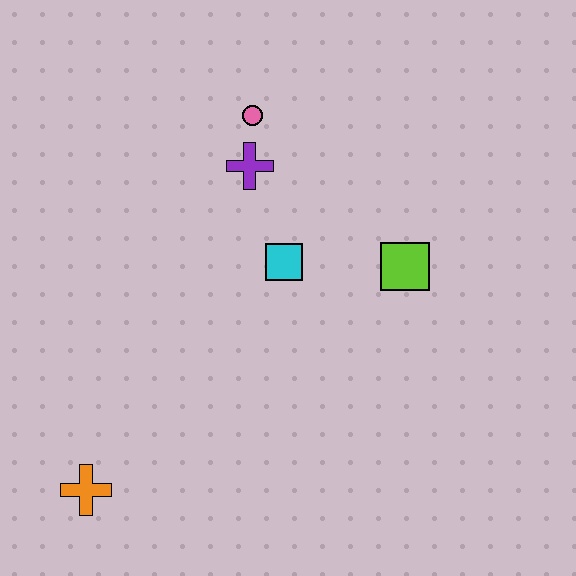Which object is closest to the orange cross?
The cyan square is closest to the orange cross.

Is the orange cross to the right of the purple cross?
No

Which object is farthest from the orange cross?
The pink circle is farthest from the orange cross.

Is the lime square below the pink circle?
Yes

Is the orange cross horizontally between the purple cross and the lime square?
No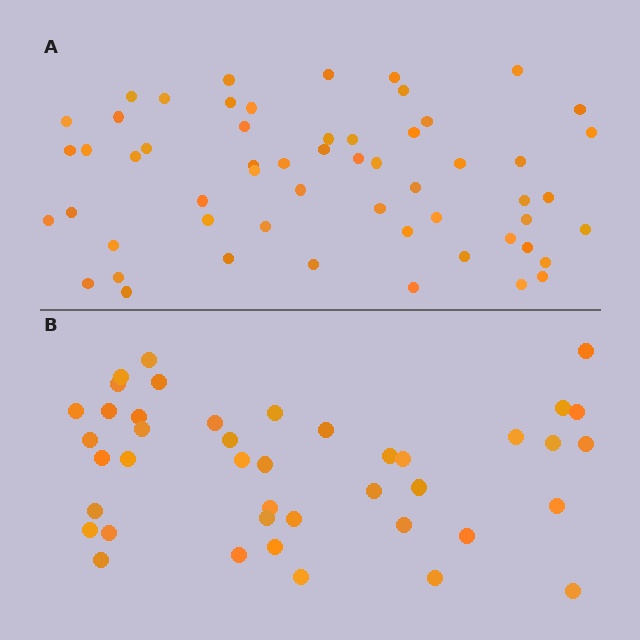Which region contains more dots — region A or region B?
Region A (the top region) has more dots.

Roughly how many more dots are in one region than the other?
Region A has approximately 15 more dots than region B.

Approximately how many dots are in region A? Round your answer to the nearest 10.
About 60 dots. (The exact count is 57, which rounds to 60.)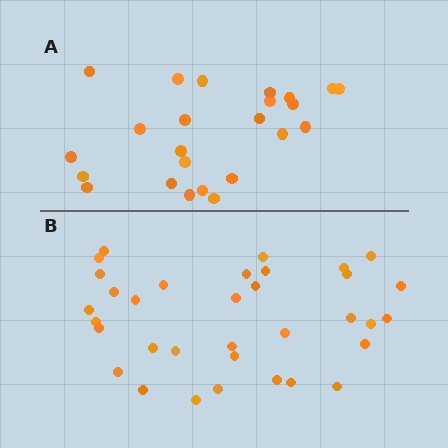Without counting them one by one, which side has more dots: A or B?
Region B (the bottom region) has more dots.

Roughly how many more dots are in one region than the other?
Region B has roughly 10 or so more dots than region A.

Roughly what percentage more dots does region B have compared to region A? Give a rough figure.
About 40% more.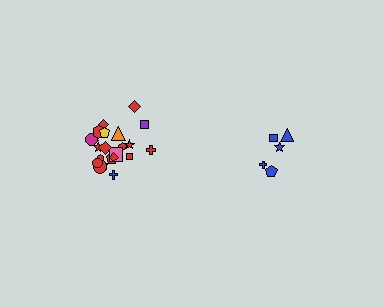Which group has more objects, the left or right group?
The left group.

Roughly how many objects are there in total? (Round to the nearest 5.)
Roughly 25 objects in total.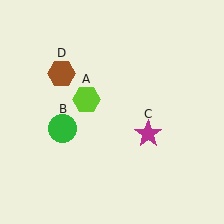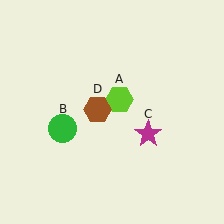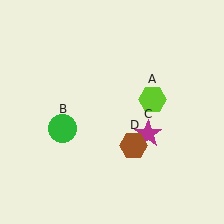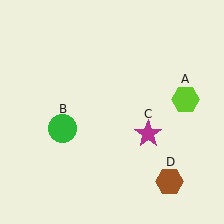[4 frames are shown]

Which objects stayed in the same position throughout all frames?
Green circle (object B) and magenta star (object C) remained stationary.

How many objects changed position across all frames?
2 objects changed position: lime hexagon (object A), brown hexagon (object D).